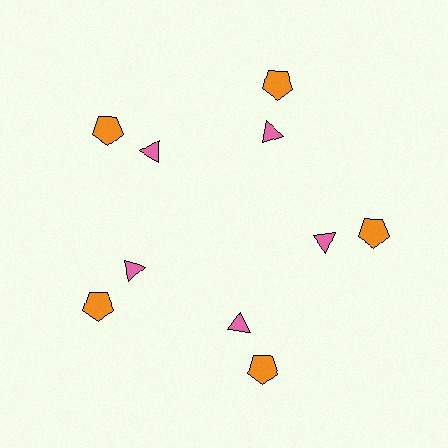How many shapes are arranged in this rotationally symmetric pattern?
There are 10 shapes, arranged in 5 groups of 2.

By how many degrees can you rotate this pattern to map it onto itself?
The pattern maps onto itself every 72 degrees of rotation.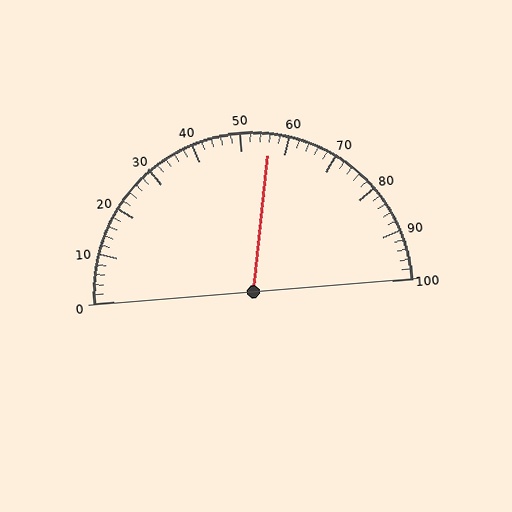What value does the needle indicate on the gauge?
The needle indicates approximately 56.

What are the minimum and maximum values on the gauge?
The gauge ranges from 0 to 100.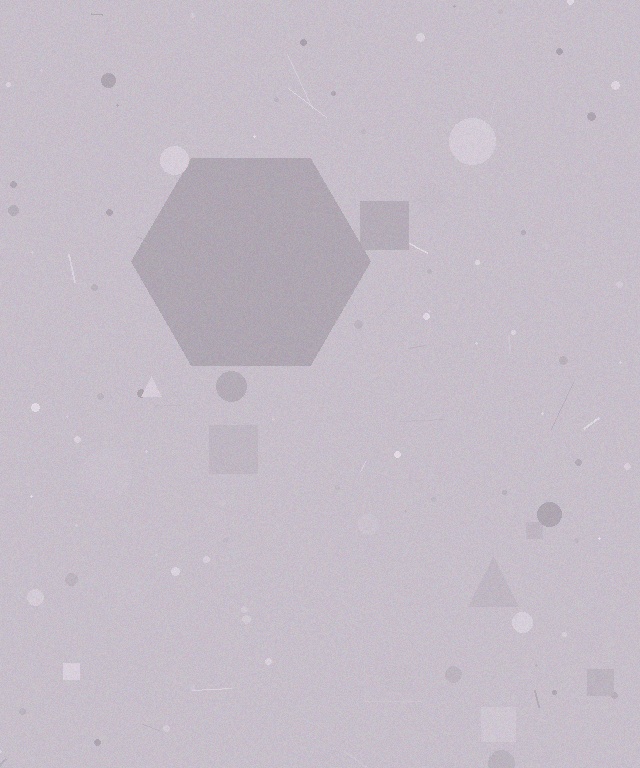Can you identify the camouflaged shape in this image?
The camouflaged shape is a hexagon.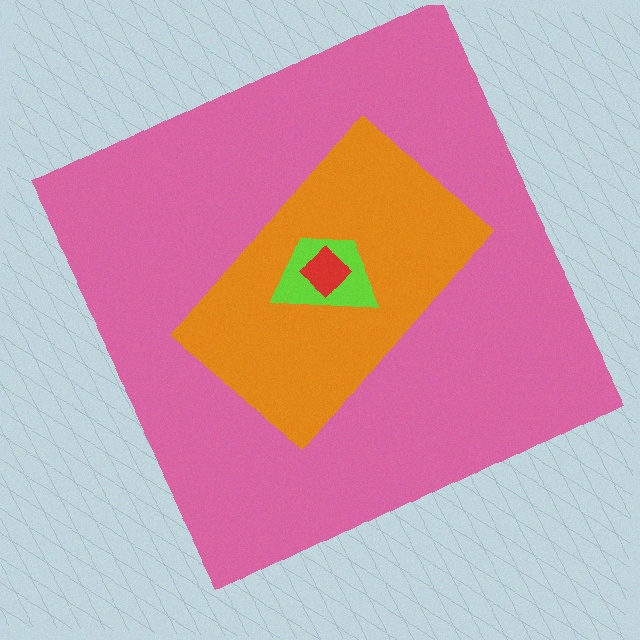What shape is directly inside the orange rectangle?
The lime trapezoid.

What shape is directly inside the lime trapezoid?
The red diamond.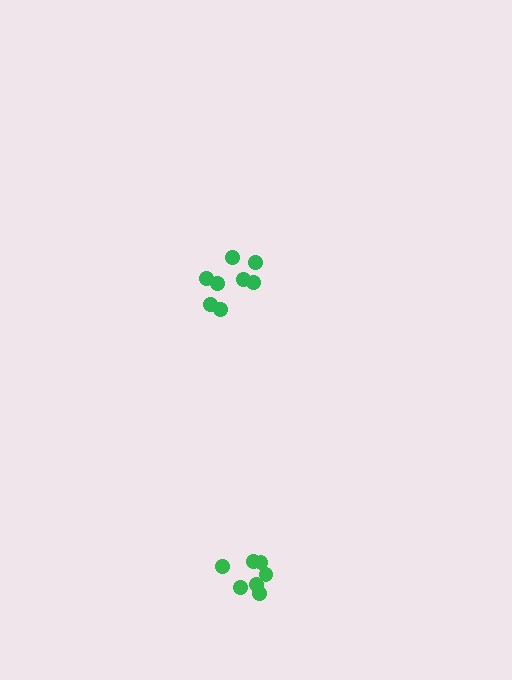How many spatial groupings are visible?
There are 2 spatial groupings.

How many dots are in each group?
Group 1: 7 dots, Group 2: 8 dots (15 total).